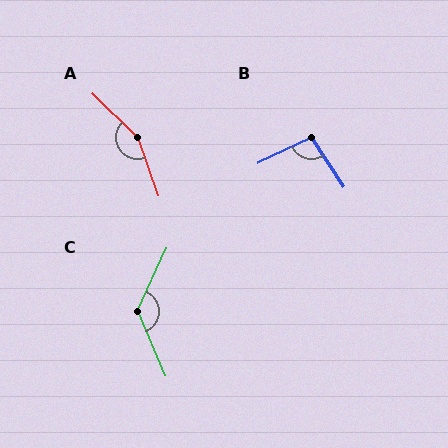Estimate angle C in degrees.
Approximately 132 degrees.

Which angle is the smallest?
B, at approximately 98 degrees.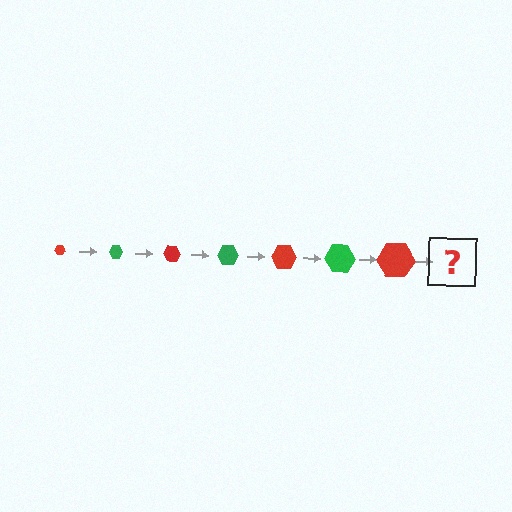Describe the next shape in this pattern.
It should be a green hexagon, larger than the previous one.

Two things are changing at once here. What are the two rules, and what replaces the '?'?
The two rules are that the hexagon grows larger each step and the color cycles through red and green. The '?' should be a green hexagon, larger than the previous one.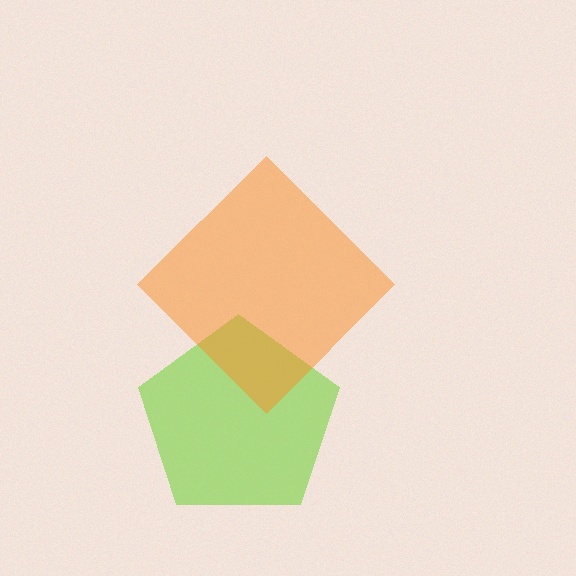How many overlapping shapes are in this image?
There are 2 overlapping shapes in the image.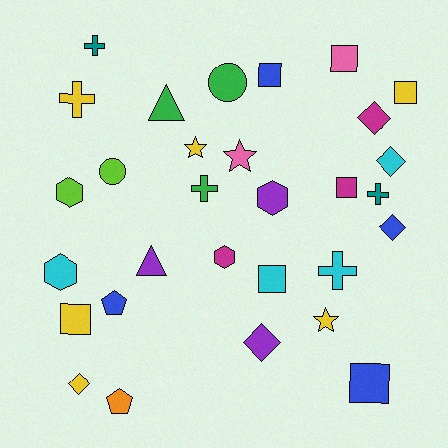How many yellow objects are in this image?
There are 6 yellow objects.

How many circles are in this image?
There are 2 circles.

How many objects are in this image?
There are 30 objects.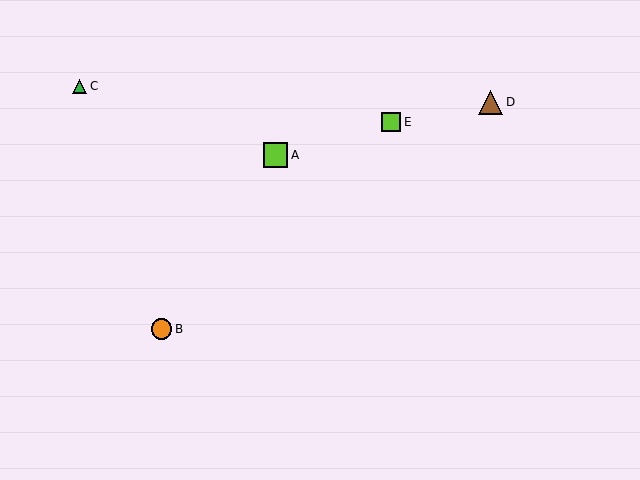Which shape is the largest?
The lime square (labeled A) is the largest.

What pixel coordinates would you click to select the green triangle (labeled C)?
Click at (79, 86) to select the green triangle C.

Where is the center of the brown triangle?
The center of the brown triangle is at (491, 102).